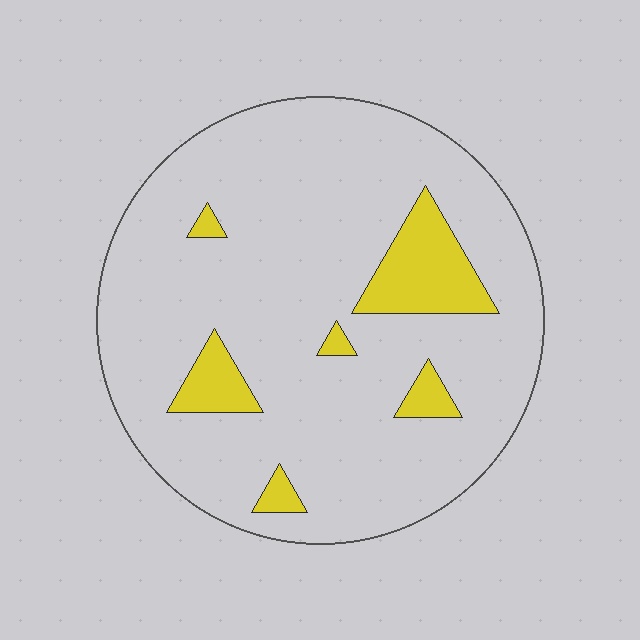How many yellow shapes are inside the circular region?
6.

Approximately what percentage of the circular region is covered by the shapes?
Approximately 10%.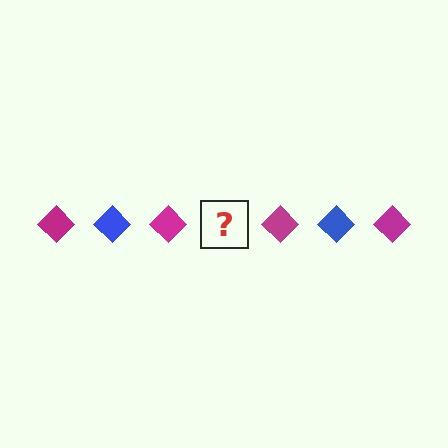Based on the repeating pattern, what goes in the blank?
The blank should be a blue diamond.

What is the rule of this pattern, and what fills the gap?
The rule is that the pattern cycles through magenta, blue diamonds. The gap should be filled with a blue diamond.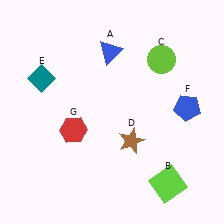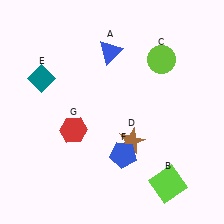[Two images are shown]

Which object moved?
The blue pentagon (F) moved left.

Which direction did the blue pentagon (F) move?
The blue pentagon (F) moved left.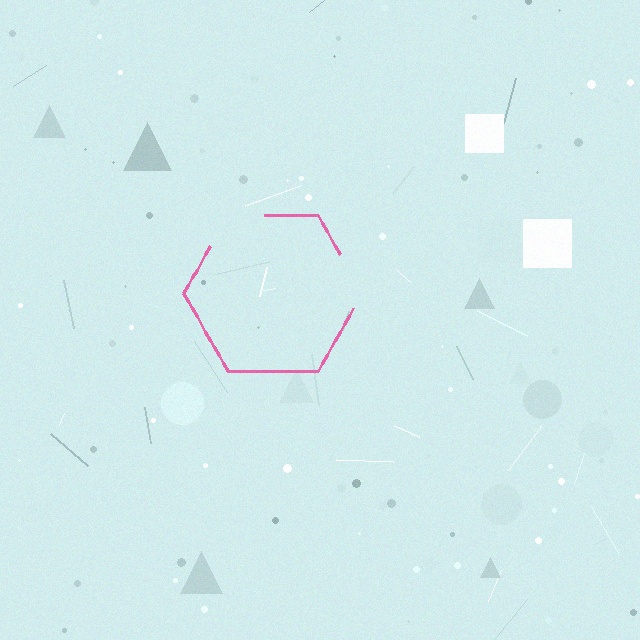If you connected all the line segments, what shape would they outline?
They would outline a hexagon.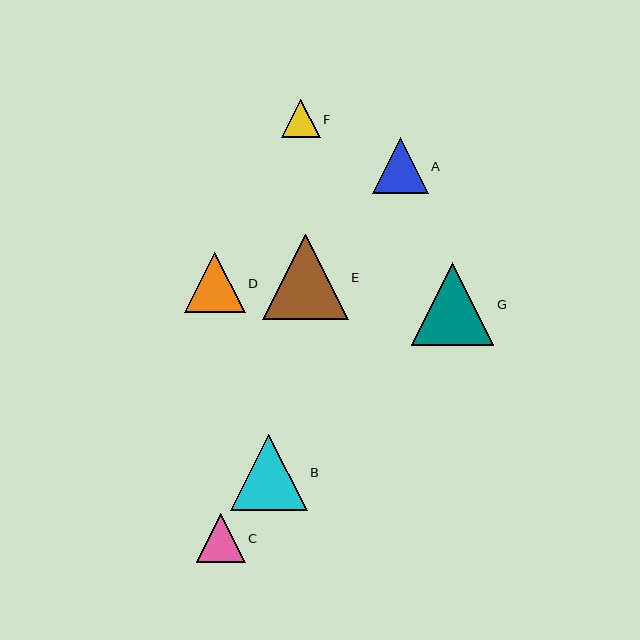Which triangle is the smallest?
Triangle F is the smallest with a size of approximately 38 pixels.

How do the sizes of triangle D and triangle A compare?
Triangle D and triangle A are approximately the same size.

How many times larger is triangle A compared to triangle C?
Triangle A is approximately 1.1 times the size of triangle C.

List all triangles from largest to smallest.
From largest to smallest: E, G, B, D, A, C, F.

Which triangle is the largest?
Triangle E is the largest with a size of approximately 85 pixels.